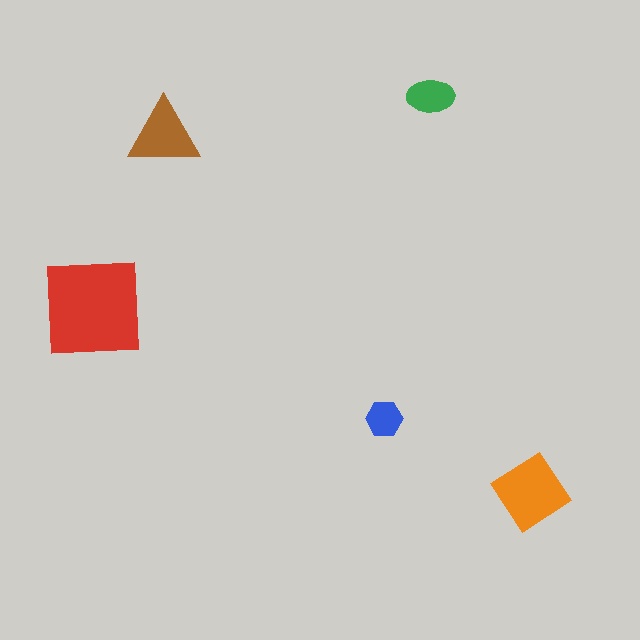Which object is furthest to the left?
The red square is leftmost.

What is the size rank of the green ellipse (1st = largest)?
4th.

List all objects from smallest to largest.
The blue hexagon, the green ellipse, the brown triangle, the orange diamond, the red square.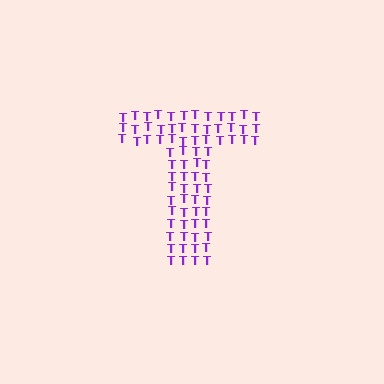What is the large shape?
The large shape is the letter T.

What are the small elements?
The small elements are letter T's.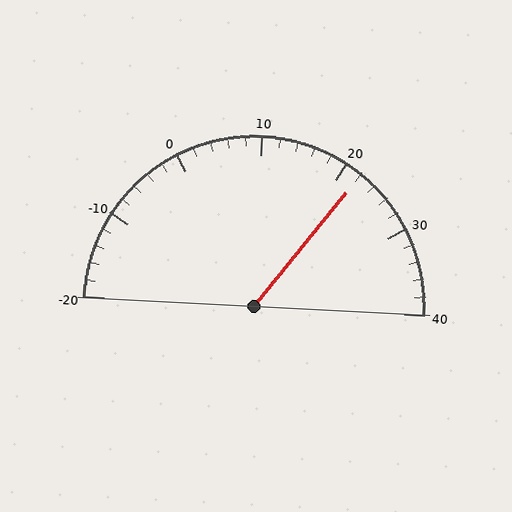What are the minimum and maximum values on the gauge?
The gauge ranges from -20 to 40.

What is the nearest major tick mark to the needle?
The nearest major tick mark is 20.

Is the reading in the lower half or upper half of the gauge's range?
The reading is in the upper half of the range (-20 to 40).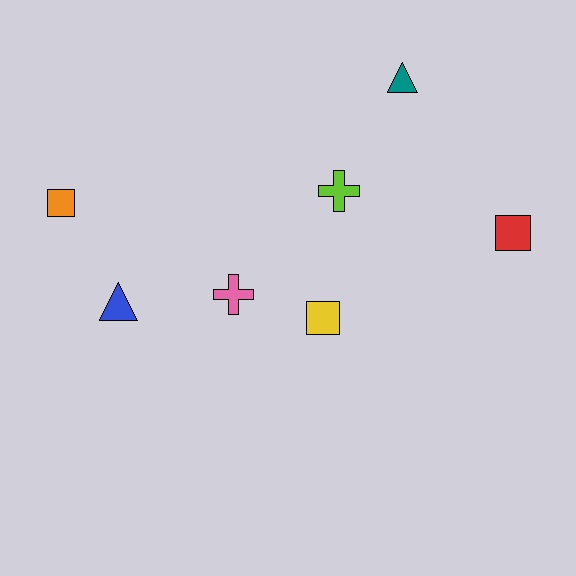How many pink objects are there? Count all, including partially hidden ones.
There is 1 pink object.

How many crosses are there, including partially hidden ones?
There are 2 crosses.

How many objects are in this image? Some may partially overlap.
There are 7 objects.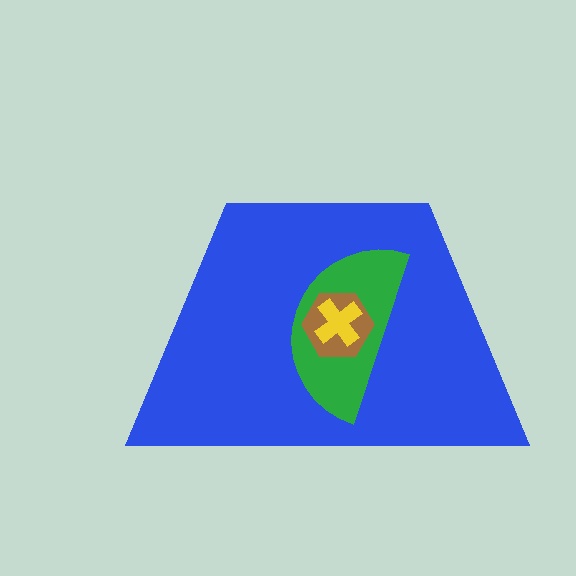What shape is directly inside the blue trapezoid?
The green semicircle.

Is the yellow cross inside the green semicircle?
Yes.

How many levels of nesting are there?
4.